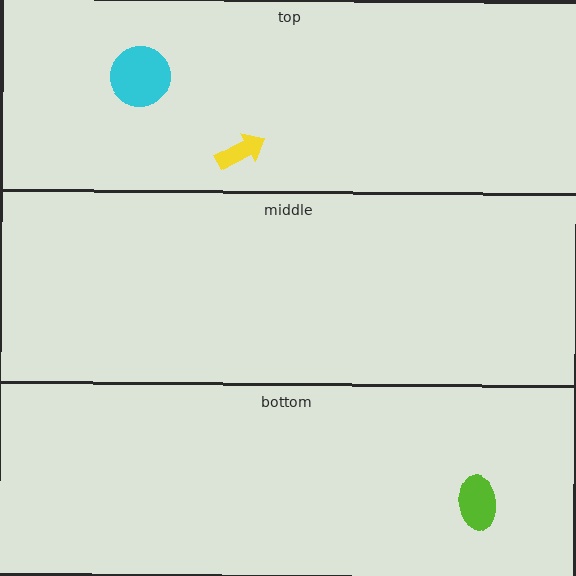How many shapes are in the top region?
2.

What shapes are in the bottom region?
The lime ellipse.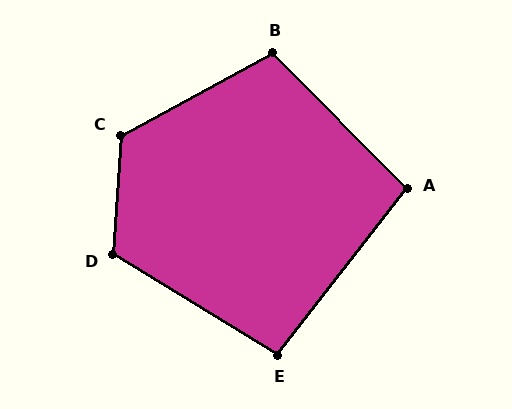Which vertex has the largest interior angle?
C, at approximately 122 degrees.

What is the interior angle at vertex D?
Approximately 118 degrees (obtuse).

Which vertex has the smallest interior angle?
E, at approximately 97 degrees.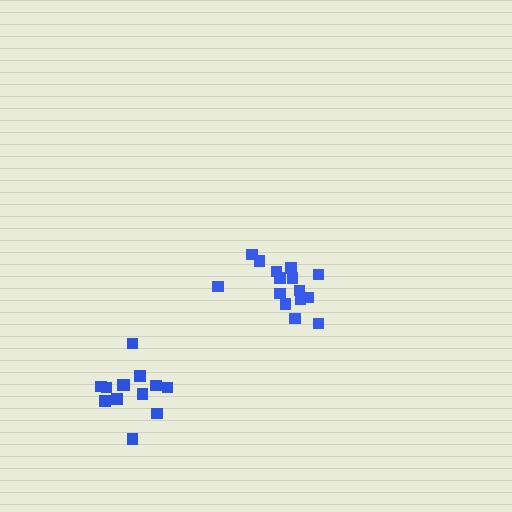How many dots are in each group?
Group 1: 13 dots, Group 2: 15 dots (28 total).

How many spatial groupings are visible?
There are 2 spatial groupings.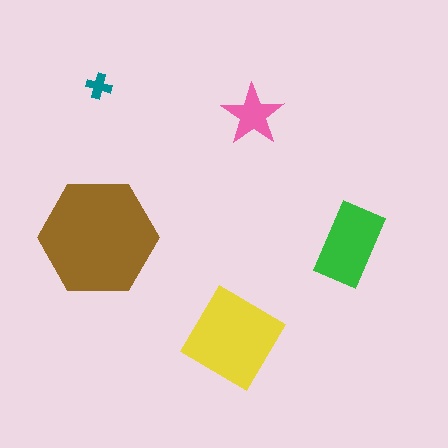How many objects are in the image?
There are 5 objects in the image.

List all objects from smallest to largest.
The teal cross, the pink star, the green rectangle, the yellow diamond, the brown hexagon.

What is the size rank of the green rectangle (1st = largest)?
3rd.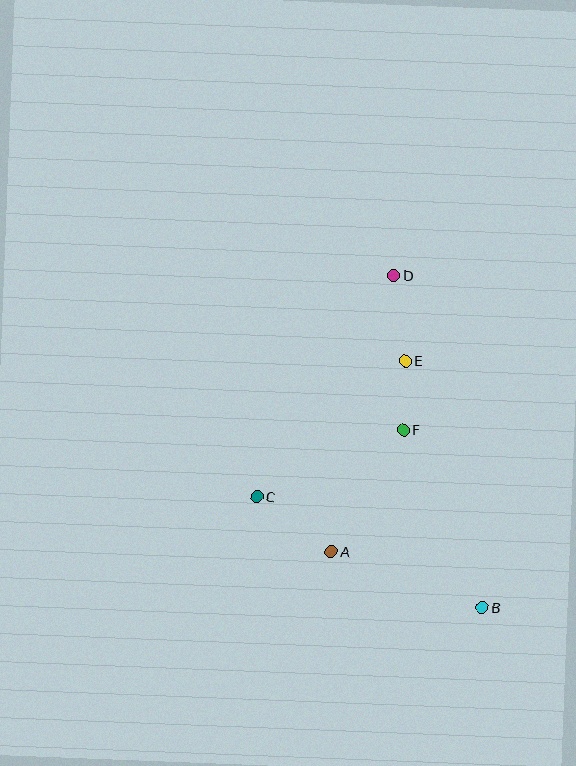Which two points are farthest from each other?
Points B and D are farthest from each other.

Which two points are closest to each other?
Points E and F are closest to each other.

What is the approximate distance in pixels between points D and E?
The distance between D and E is approximately 86 pixels.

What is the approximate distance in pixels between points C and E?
The distance between C and E is approximately 201 pixels.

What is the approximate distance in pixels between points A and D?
The distance between A and D is approximately 283 pixels.